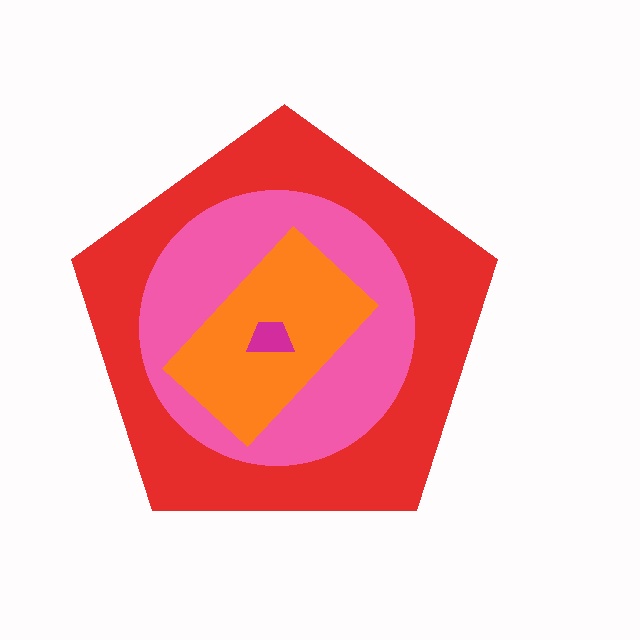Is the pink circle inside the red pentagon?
Yes.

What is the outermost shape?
The red pentagon.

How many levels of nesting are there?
4.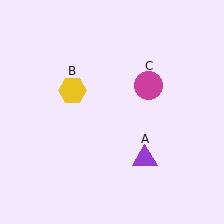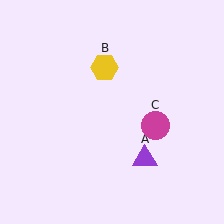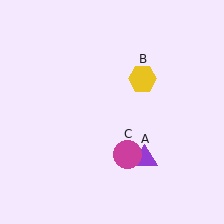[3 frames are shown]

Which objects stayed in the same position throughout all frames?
Purple triangle (object A) remained stationary.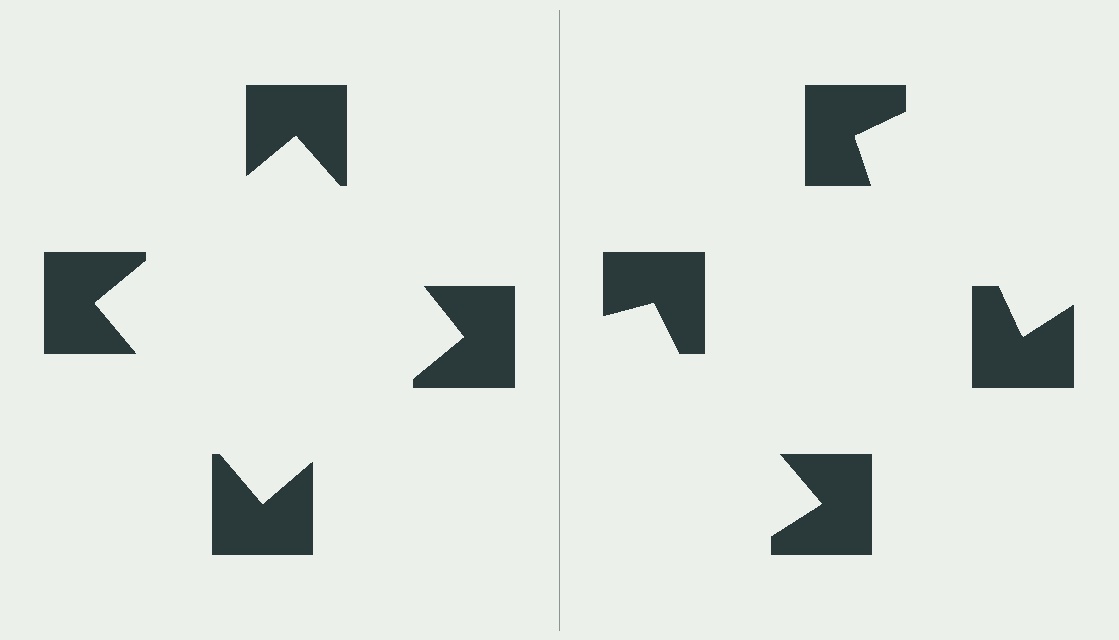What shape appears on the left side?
An illusory square.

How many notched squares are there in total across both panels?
8 — 4 on each side.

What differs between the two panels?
The notched squares are positioned identically on both sides; only the wedge orientations differ. On the left they align to a square; on the right they are misaligned.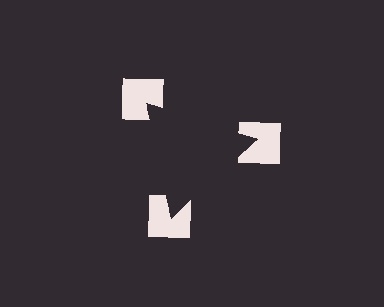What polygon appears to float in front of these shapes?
An illusory triangle — its edges are inferred from the aligned wedge cuts in the notched squares, not physically drawn.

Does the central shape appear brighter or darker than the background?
It typically appears slightly darker than the background, even though no actual brightness change is drawn.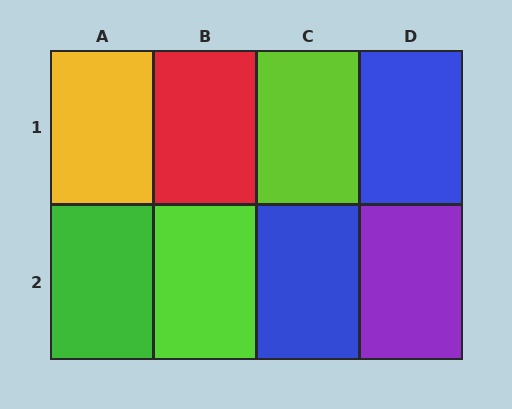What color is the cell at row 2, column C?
Blue.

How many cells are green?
1 cell is green.